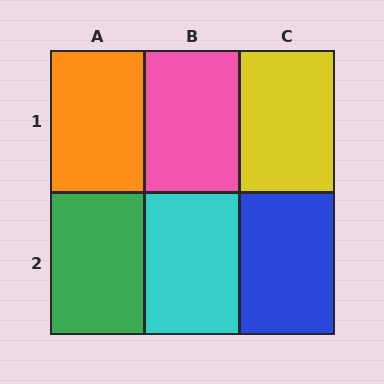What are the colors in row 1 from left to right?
Orange, pink, yellow.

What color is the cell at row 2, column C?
Blue.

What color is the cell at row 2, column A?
Green.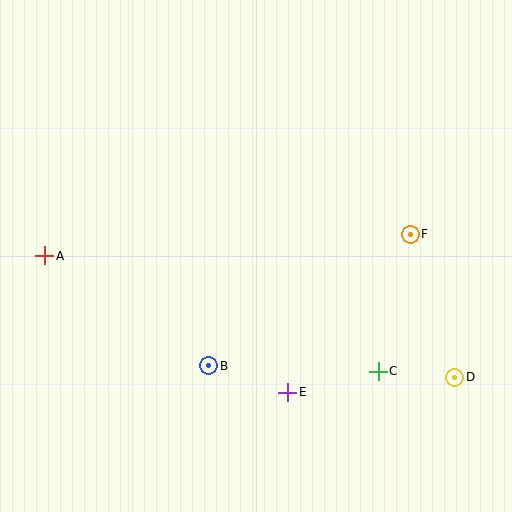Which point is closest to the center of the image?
Point B at (209, 366) is closest to the center.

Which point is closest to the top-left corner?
Point A is closest to the top-left corner.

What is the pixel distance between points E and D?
The distance between E and D is 168 pixels.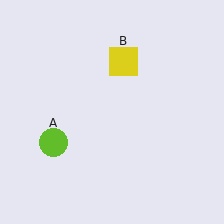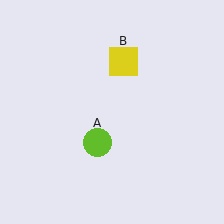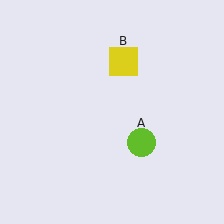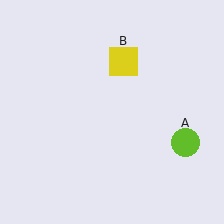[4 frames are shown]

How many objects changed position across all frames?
1 object changed position: lime circle (object A).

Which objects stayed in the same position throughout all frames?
Yellow square (object B) remained stationary.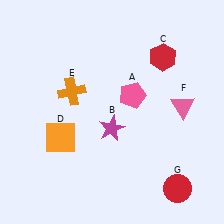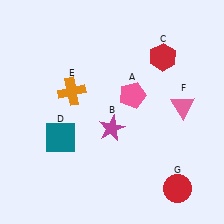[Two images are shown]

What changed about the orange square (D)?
In Image 1, D is orange. In Image 2, it changed to teal.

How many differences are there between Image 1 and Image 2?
There is 1 difference between the two images.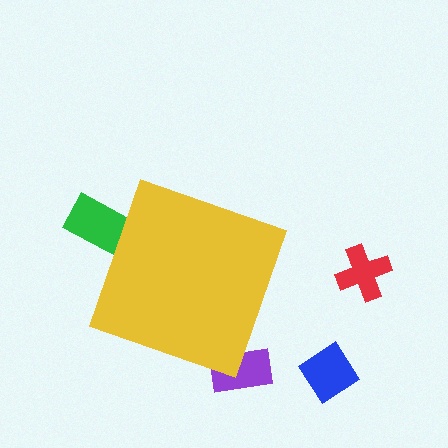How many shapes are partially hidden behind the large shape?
2 shapes are partially hidden.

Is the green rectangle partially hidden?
Yes, the green rectangle is partially hidden behind the yellow diamond.